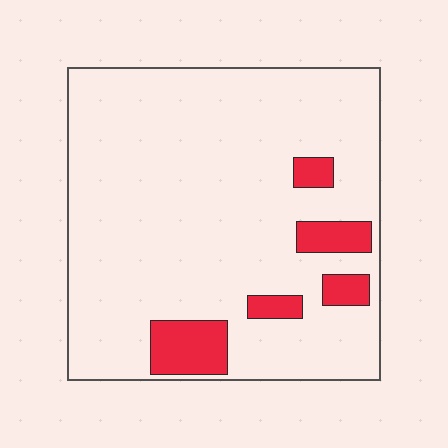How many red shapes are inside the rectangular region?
5.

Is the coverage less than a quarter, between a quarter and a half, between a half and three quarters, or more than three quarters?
Less than a quarter.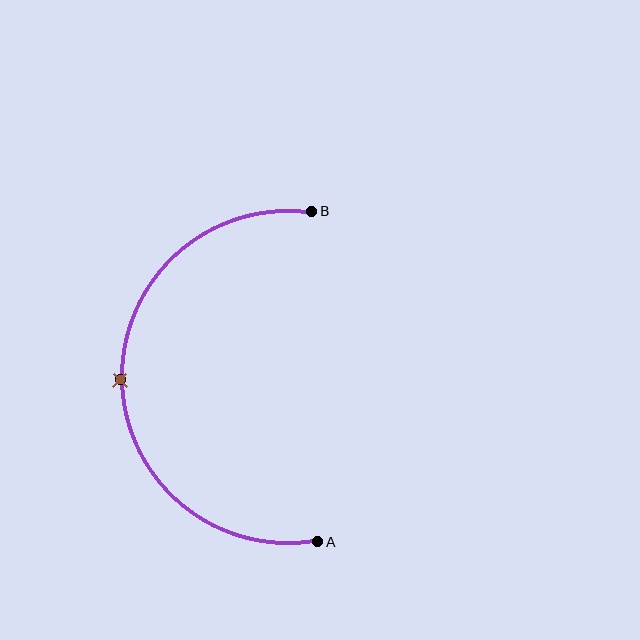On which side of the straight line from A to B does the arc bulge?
The arc bulges to the left of the straight line connecting A and B.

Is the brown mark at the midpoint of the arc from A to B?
Yes. The brown mark lies on the arc at equal arc-length from both A and B — it is the arc midpoint.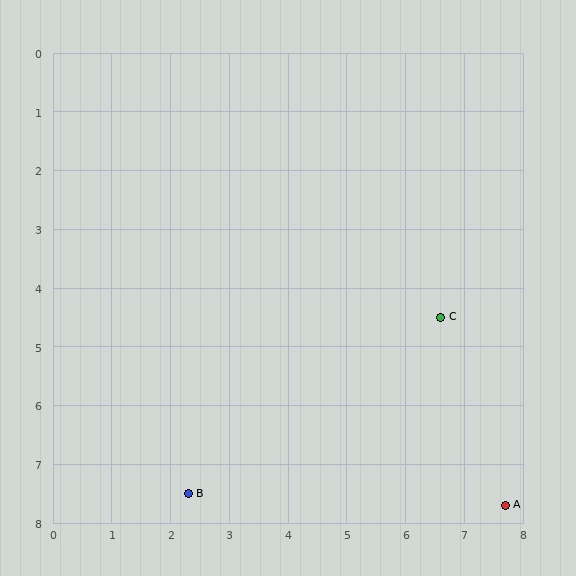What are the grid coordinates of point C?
Point C is at approximately (6.6, 4.5).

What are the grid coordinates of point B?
Point B is at approximately (2.3, 7.5).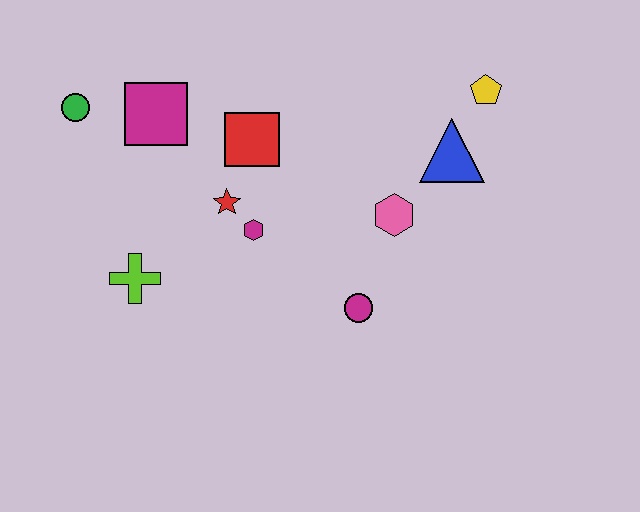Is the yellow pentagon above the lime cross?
Yes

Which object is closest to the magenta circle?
The pink hexagon is closest to the magenta circle.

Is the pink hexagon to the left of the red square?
No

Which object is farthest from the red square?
The yellow pentagon is farthest from the red square.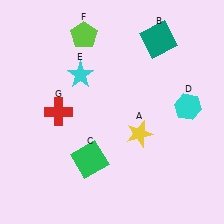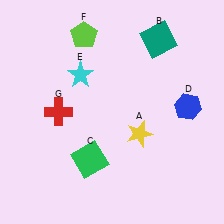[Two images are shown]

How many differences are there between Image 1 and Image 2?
There is 1 difference between the two images.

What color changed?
The hexagon (D) changed from cyan in Image 1 to blue in Image 2.